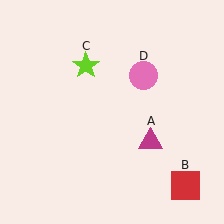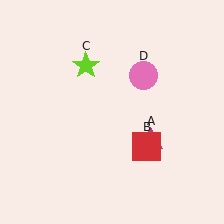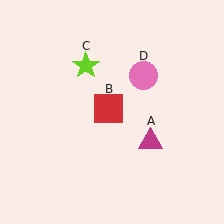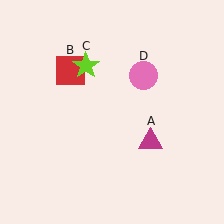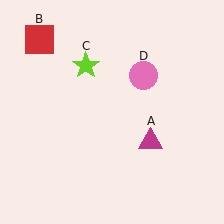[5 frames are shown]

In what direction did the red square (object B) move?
The red square (object B) moved up and to the left.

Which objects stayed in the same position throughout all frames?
Magenta triangle (object A) and lime star (object C) and pink circle (object D) remained stationary.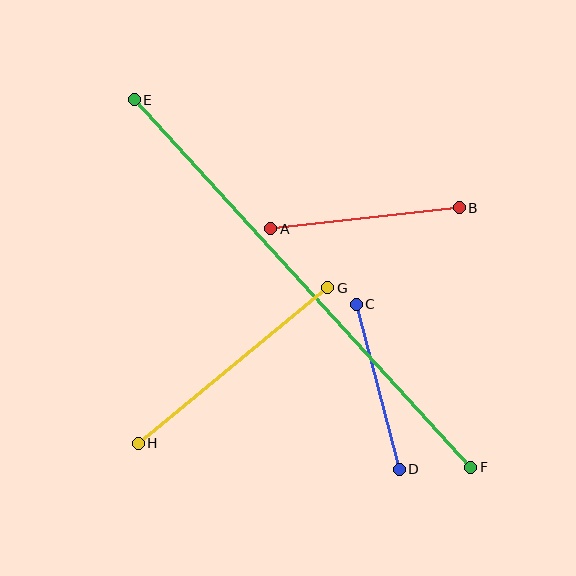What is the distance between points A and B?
The distance is approximately 190 pixels.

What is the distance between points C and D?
The distance is approximately 170 pixels.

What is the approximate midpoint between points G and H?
The midpoint is at approximately (233, 366) pixels.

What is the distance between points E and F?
The distance is approximately 498 pixels.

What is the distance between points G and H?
The distance is approximately 245 pixels.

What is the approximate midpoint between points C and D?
The midpoint is at approximately (378, 387) pixels.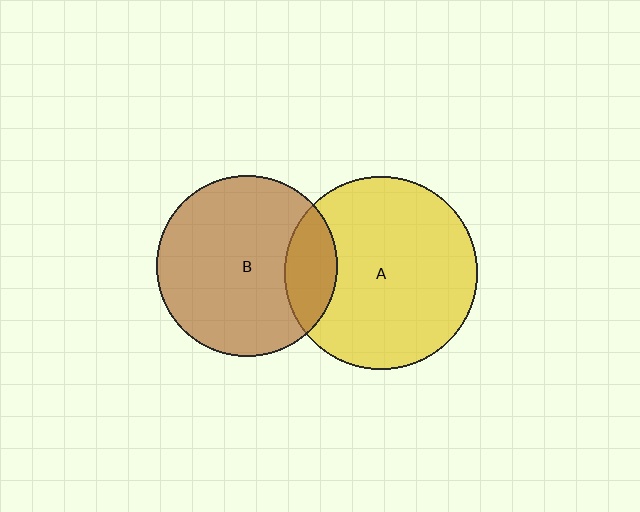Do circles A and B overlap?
Yes.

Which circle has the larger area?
Circle A (yellow).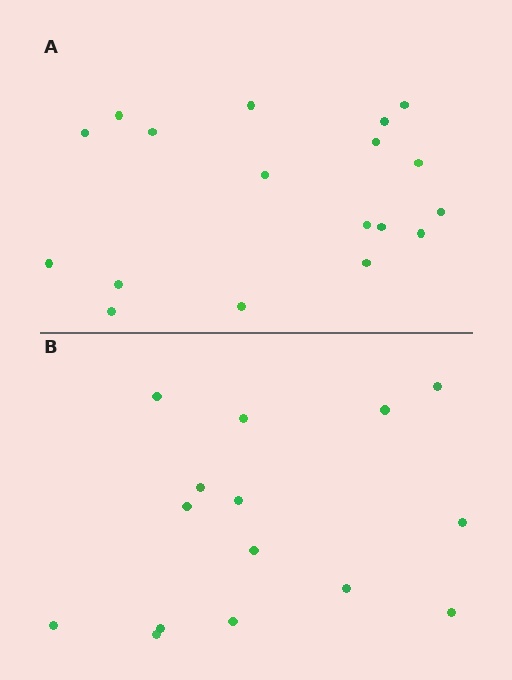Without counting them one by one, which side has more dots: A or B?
Region A (the top region) has more dots.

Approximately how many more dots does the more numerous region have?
Region A has just a few more — roughly 2 or 3 more dots than region B.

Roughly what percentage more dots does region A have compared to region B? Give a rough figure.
About 20% more.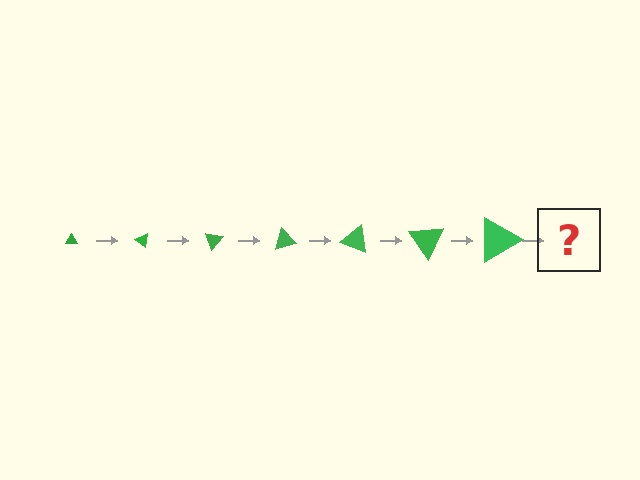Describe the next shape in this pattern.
It should be a triangle, larger than the previous one and rotated 245 degrees from the start.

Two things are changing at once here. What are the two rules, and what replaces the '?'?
The two rules are that the triangle grows larger each step and it rotates 35 degrees each step. The '?' should be a triangle, larger than the previous one and rotated 245 degrees from the start.